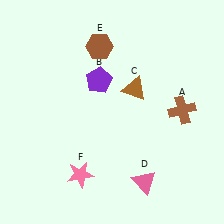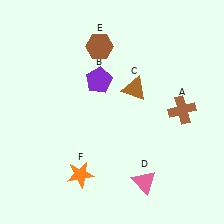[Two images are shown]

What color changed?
The star (F) changed from pink in Image 1 to orange in Image 2.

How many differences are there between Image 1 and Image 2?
There is 1 difference between the two images.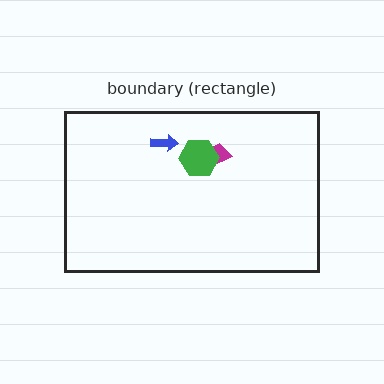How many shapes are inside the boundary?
3 inside, 0 outside.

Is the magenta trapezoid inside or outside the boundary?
Inside.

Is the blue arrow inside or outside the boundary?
Inside.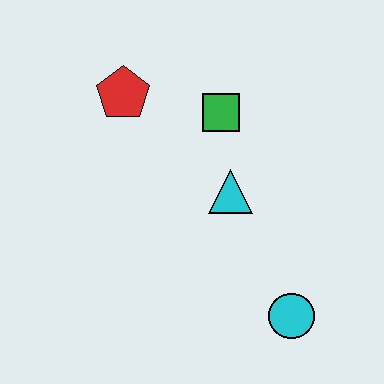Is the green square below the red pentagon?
Yes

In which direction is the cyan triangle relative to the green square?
The cyan triangle is below the green square.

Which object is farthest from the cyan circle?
The red pentagon is farthest from the cyan circle.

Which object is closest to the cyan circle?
The cyan triangle is closest to the cyan circle.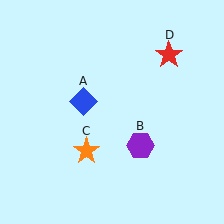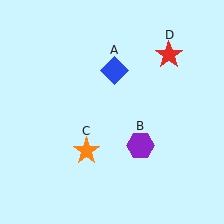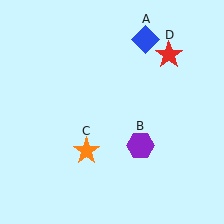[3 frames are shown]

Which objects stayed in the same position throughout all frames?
Purple hexagon (object B) and orange star (object C) and red star (object D) remained stationary.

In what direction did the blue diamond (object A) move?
The blue diamond (object A) moved up and to the right.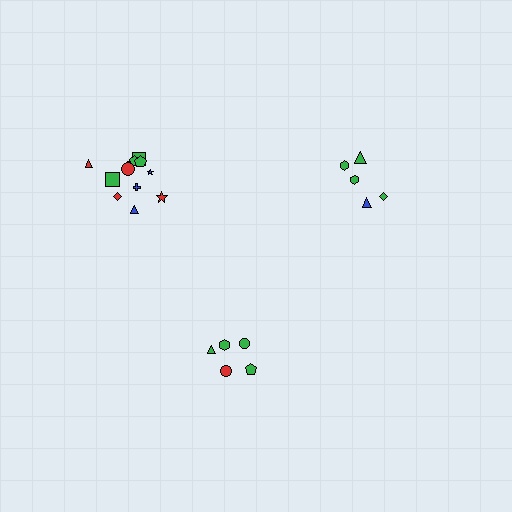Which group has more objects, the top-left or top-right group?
The top-left group.